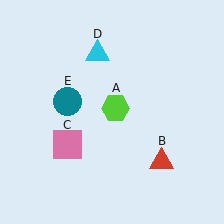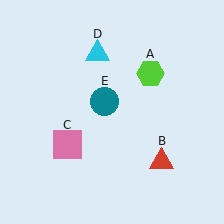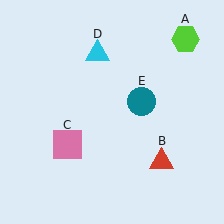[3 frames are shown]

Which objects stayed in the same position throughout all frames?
Red triangle (object B) and pink square (object C) and cyan triangle (object D) remained stationary.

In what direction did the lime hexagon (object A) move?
The lime hexagon (object A) moved up and to the right.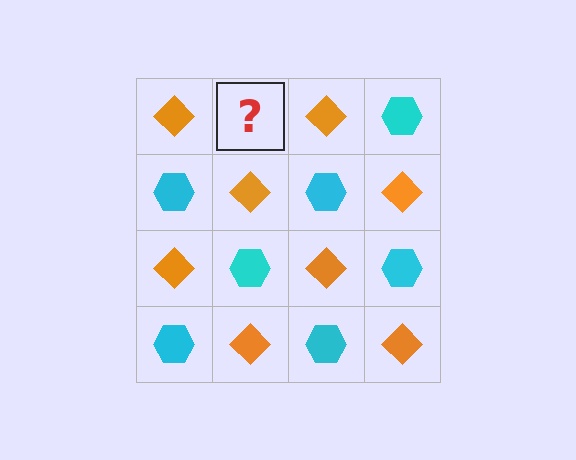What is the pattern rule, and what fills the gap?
The rule is that it alternates orange diamond and cyan hexagon in a checkerboard pattern. The gap should be filled with a cyan hexagon.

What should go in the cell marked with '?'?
The missing cell should contain a cyan hexagon.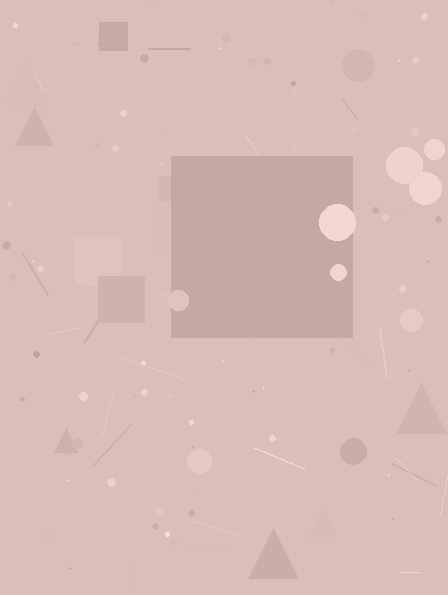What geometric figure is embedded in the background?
A square is embedded in the background.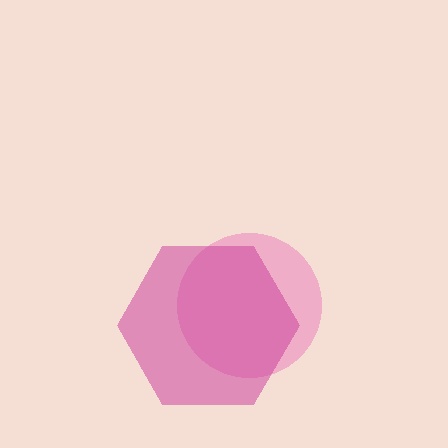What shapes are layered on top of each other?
The layered shapes are: a pink circle, a magenta hexagon.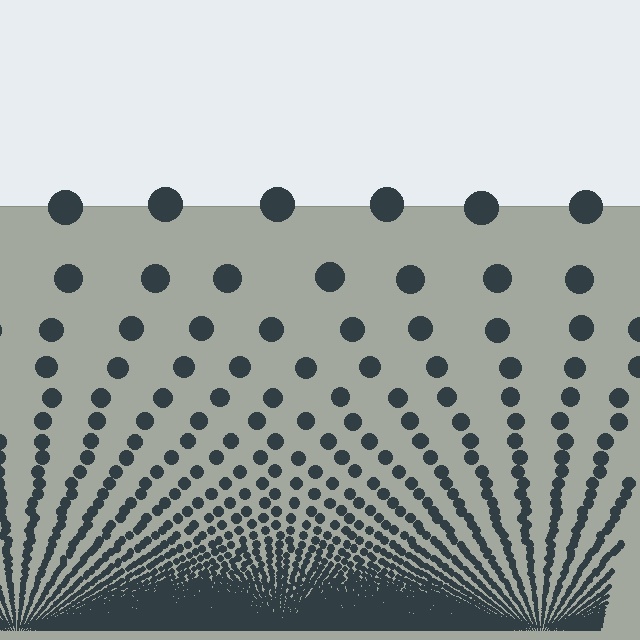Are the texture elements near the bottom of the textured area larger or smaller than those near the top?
Smaller. The gradient is inverted — elements near the bottom are smaller and denser.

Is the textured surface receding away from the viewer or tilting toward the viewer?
The surface appears to tilt toward the viewer. Texture elements get larger and sparser toward the top.